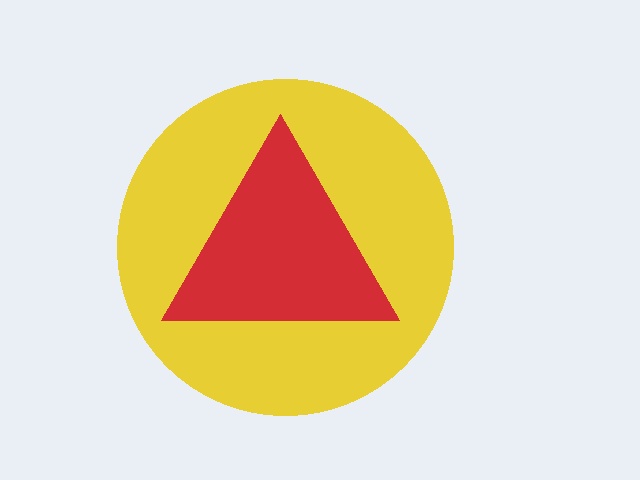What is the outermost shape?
The yellow circle.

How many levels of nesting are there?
2.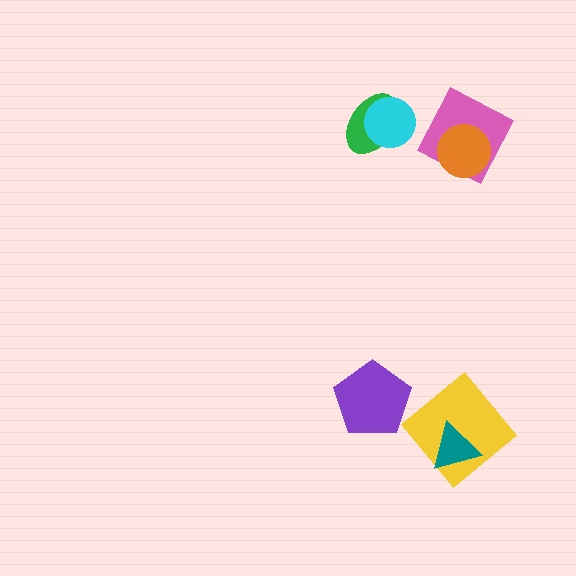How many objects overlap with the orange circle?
1 object overlaps with the orange circle.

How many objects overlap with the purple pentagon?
0 objects overlap with the purple pentagon.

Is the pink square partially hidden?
Yes, it is partially covered by another shape.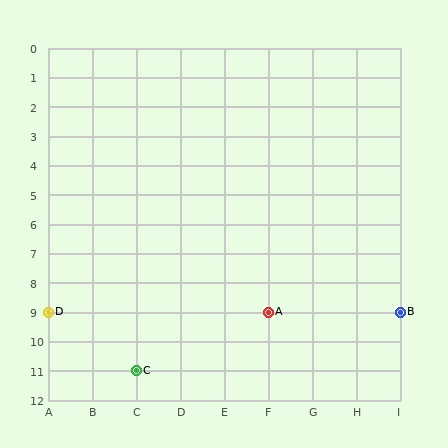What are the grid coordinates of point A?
Point A is at grid coordinates (F, 9).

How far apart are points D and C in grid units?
Points D and C are 2 columns and 2 rows apart (about 2.8 grid units diagonally).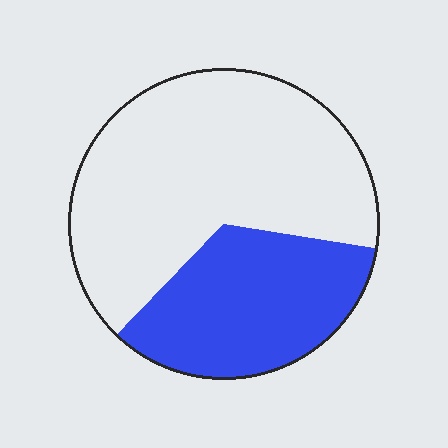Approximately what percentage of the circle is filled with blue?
Approximately 35%.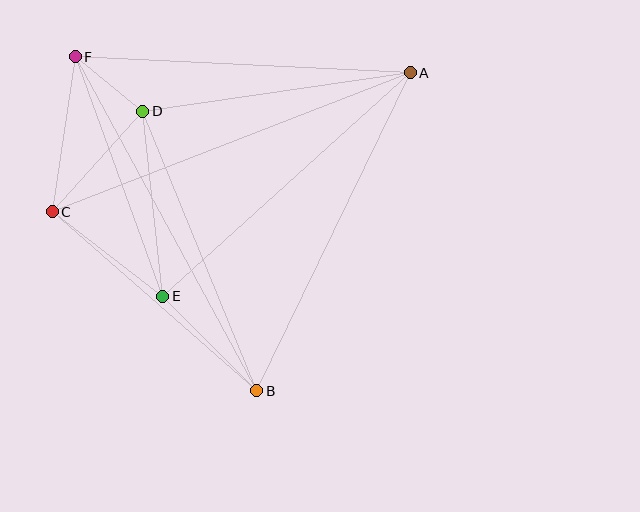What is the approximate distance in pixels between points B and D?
The distance between B and D is approximately 302 pixels.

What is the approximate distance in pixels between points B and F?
The distance between B and F is approximately 380 pixels.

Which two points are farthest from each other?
Points A and C are farthest from each other.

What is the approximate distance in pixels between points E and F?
The distance between E and F is approximately 255 pixels.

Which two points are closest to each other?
Points D and F are closest to each other.